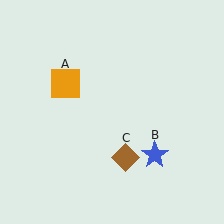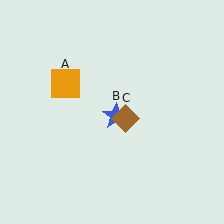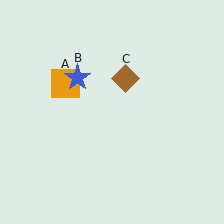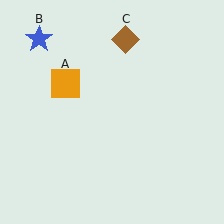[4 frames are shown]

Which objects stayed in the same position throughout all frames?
Orange square (object A) remained stationary.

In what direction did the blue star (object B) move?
The blue star (object B) moved up and to the left.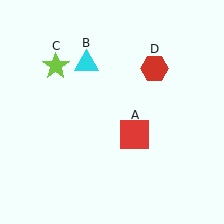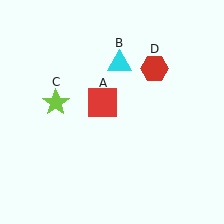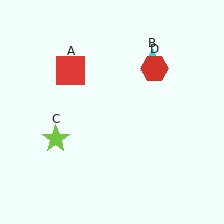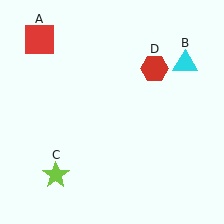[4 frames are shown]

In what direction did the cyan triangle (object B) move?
The cyan triangle (object B) moved right.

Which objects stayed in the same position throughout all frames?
Red hexagon (object D) remained stationary.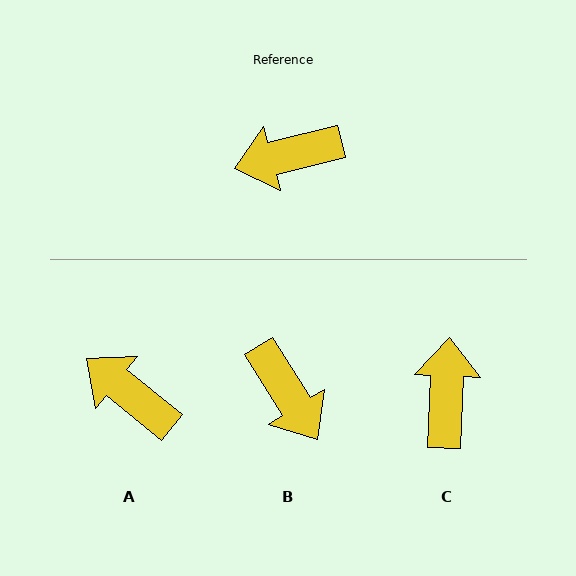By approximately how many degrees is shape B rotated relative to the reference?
Approximately 108 degrees counter-clockwise.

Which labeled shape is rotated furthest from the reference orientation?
B, about 108 degrees away.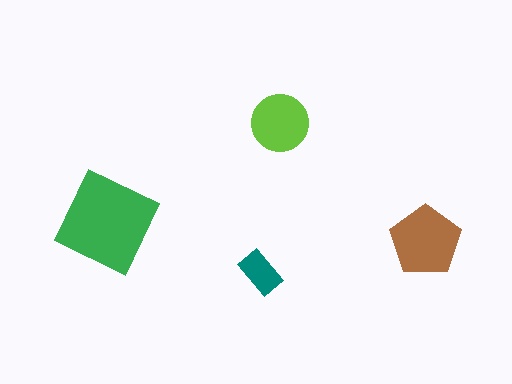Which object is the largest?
The green square.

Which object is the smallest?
The teal rectangle.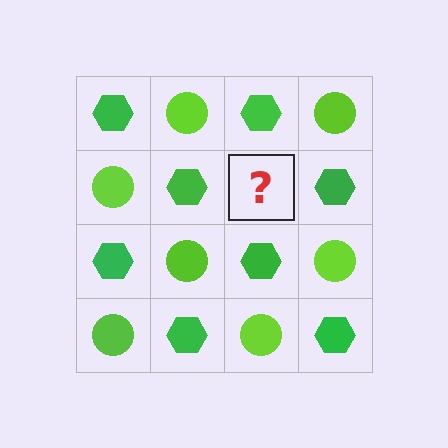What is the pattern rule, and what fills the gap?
The rule is that it alternates green hexagon and lime circle in a checkerboard pattern. The gap should be filled with a lime circle.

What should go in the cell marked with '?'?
The missing cell should contain a lime circle.